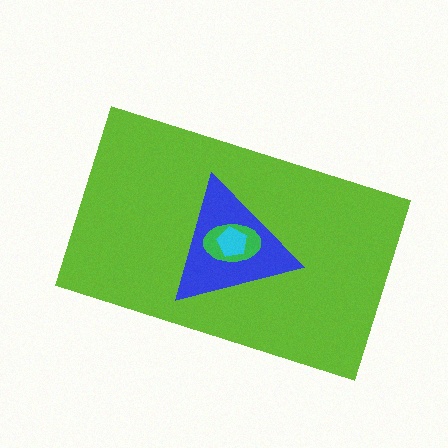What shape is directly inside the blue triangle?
The green ellipse.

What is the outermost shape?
The lime rectangle.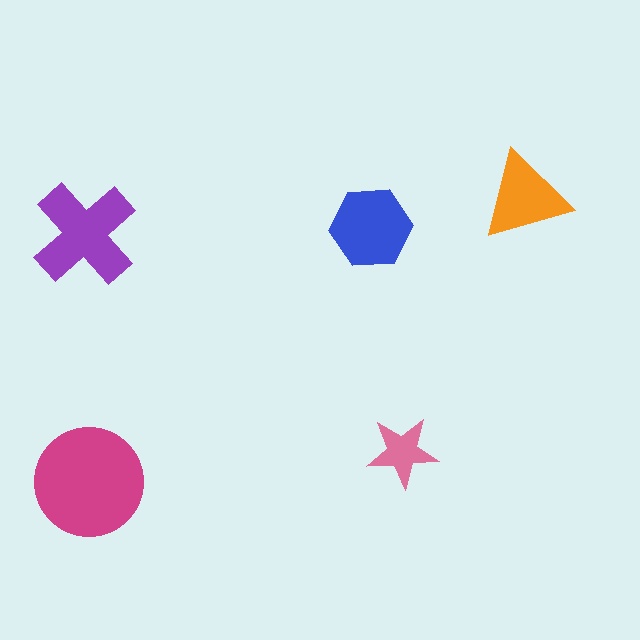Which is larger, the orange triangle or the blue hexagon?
The blue hexagon.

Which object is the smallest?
The pink star.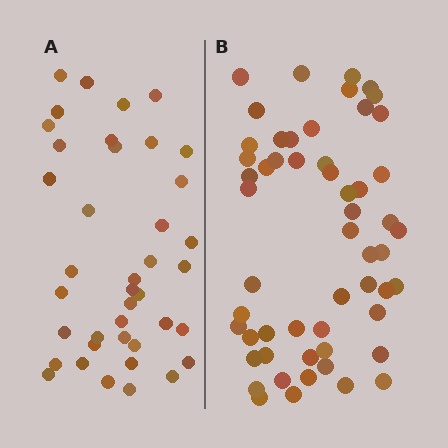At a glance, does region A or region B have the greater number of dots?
Region B (the right region) has more dots.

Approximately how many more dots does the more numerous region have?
Region B has approximately 15 more dots than region A.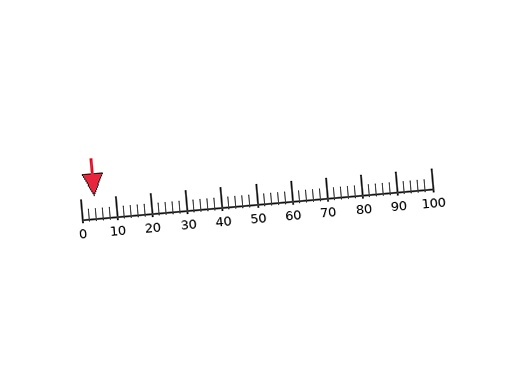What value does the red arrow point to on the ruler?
The red arrow points to approximately 4.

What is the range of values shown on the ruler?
The ruler shows values from 0 to 100.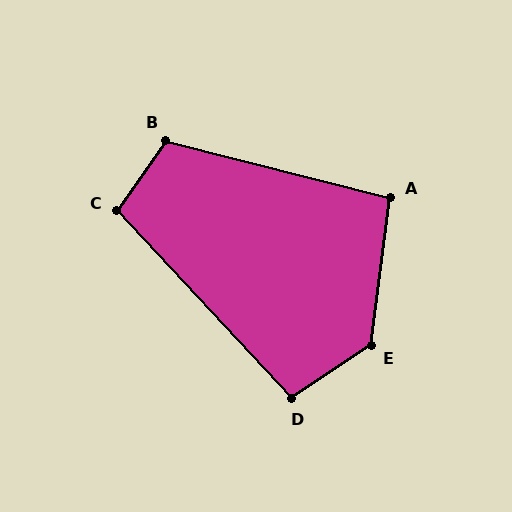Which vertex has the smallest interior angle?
A, at approximately 97 degrees.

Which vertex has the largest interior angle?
E, at approximately 130 degrees.